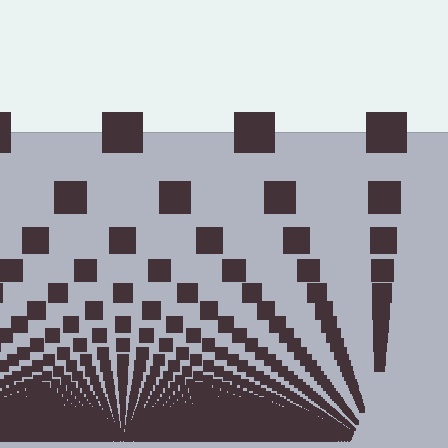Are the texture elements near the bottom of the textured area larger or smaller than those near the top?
Smaller. The gradient is inverted — elements near the bottom are smaller and denser.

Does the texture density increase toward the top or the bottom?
Density increases toward the bottom.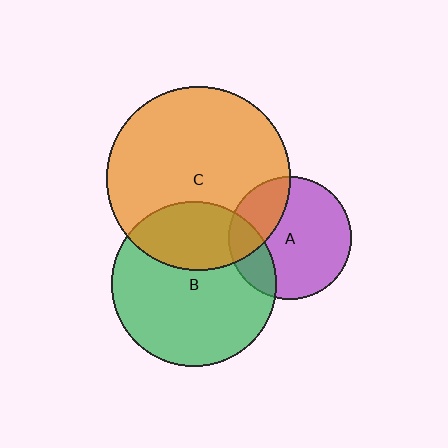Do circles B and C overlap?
Yes.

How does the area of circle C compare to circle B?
Approximately 1.2 times.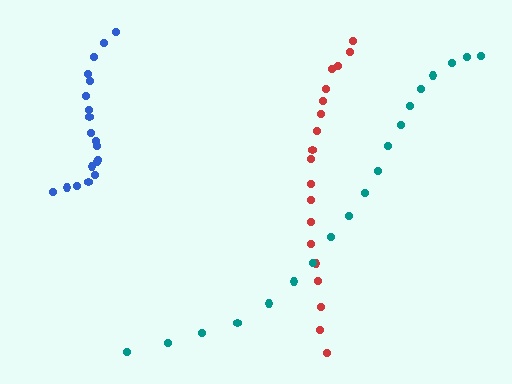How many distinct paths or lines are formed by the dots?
There are 3 distinct paths.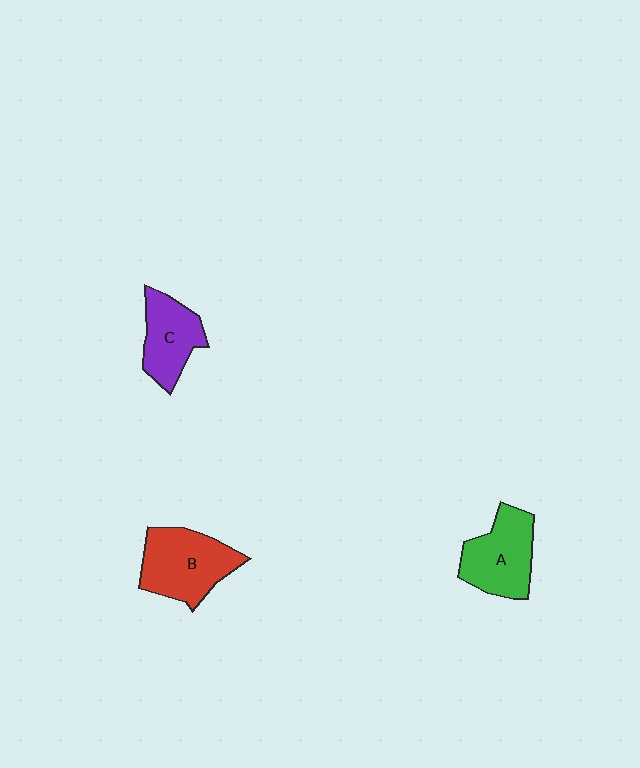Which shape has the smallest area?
Shape C (purple).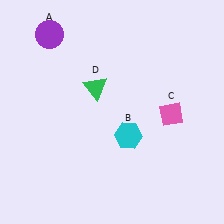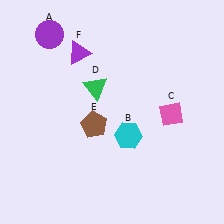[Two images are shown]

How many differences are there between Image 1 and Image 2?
There are 2 differences between the two images.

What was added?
A brown pentagon (E), a purple triangle (F) were added in Image 2.